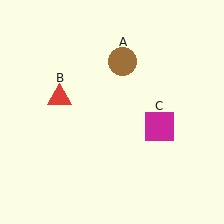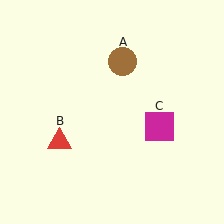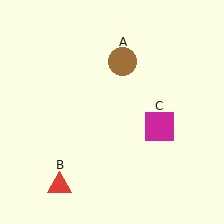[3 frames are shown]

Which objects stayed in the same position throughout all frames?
Brown circle (object A) and magenta square (object C) remained stationary.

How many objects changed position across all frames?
1 object changed position: red triangle (object B).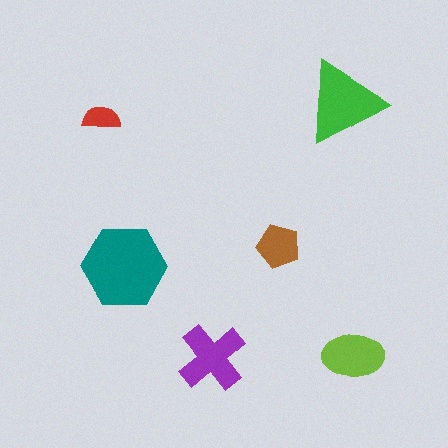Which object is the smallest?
The red semicircle.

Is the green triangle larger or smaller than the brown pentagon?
Larger.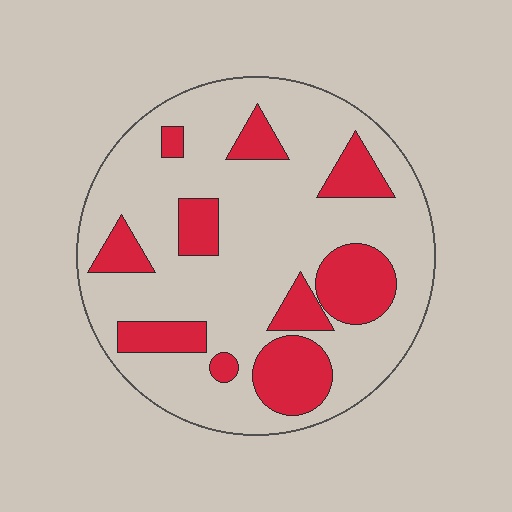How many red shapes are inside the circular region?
10.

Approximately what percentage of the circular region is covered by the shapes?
Approximately 25%.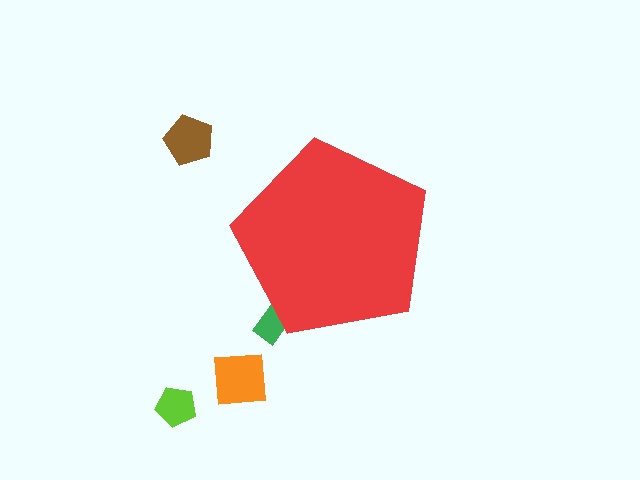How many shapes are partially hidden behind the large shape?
1 shape is partially hidden.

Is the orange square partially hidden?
No, the orange square is fully visible.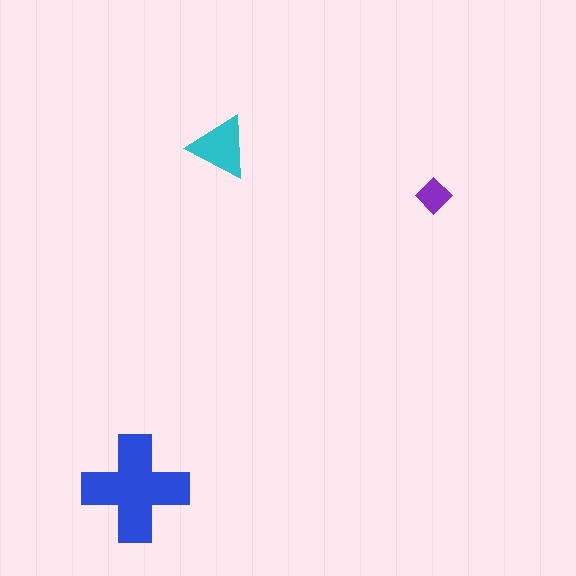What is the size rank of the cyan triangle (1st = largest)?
2nd.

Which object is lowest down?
The blue cross is bottommost.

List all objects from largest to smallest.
The blue cross, the cyan triangle, the purple diamond.